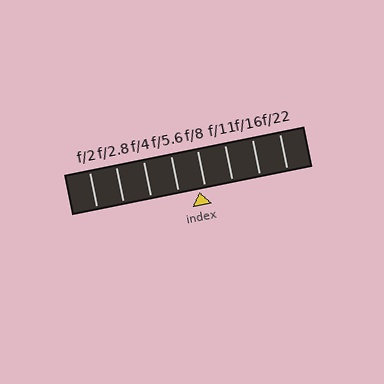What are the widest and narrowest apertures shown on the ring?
The widest aperture shown is f/2 and the narrowest is f/22.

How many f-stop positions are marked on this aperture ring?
There are 8 f-stop positions marked.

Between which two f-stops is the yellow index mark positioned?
The index mark is between f/5.6 and f/8.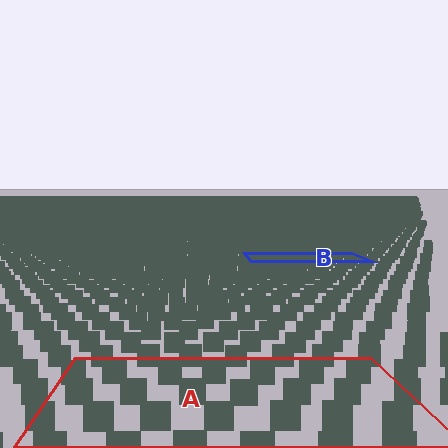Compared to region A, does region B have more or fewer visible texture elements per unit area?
Region B has more texture elements per unit area — they are packed more densely because it is farther away.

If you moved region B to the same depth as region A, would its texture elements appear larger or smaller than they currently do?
They would appear larger. At a closer depth, the same texture elements are projected at a bigger on-screen size.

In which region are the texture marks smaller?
The texture marks are smaller in region B, because it is farther away.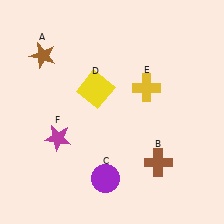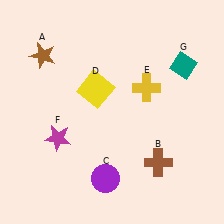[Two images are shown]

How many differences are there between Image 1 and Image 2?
There is 1 difference between the two images.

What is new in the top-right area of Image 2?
A teal diamond (G) was added in the top-right area of Image 2.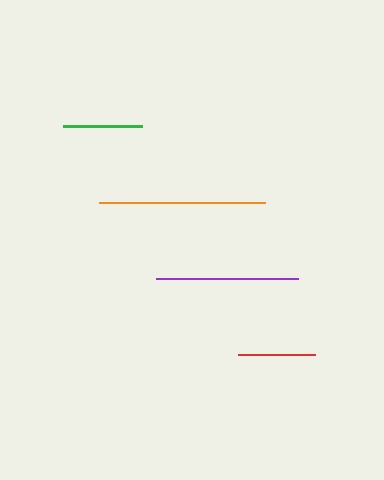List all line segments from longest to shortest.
From longest to shortest: orange, purple, green, red.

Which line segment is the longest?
The orange line is the longest at approximately 166 pixels.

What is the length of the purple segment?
The purple segment is approximately 142 pixels long.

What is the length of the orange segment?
The orange segment is approximately 166 pixels long.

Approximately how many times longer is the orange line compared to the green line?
The orange line is approximately 2.1 times the length of the green line.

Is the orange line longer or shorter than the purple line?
The orange line is longer than the purple line.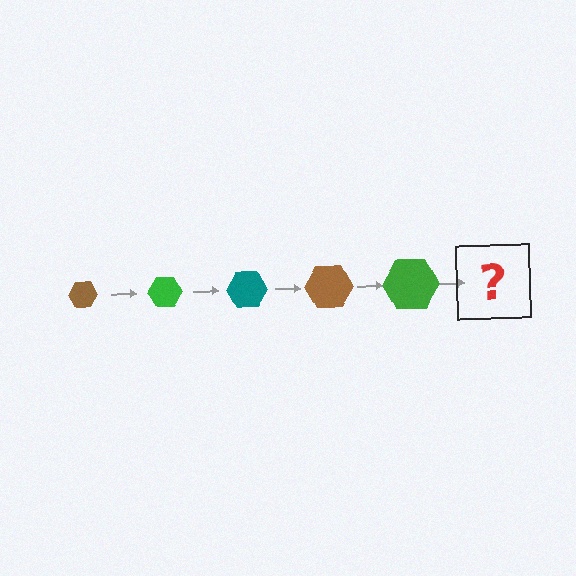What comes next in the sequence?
The next element should be a teal hexagon, larger than the previous one.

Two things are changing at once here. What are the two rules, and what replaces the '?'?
The two rules are that the hexagon grows larger each step and the color cycles through brown, green, and teal. The '?' should be a teal hexagon, larger than the previous one.